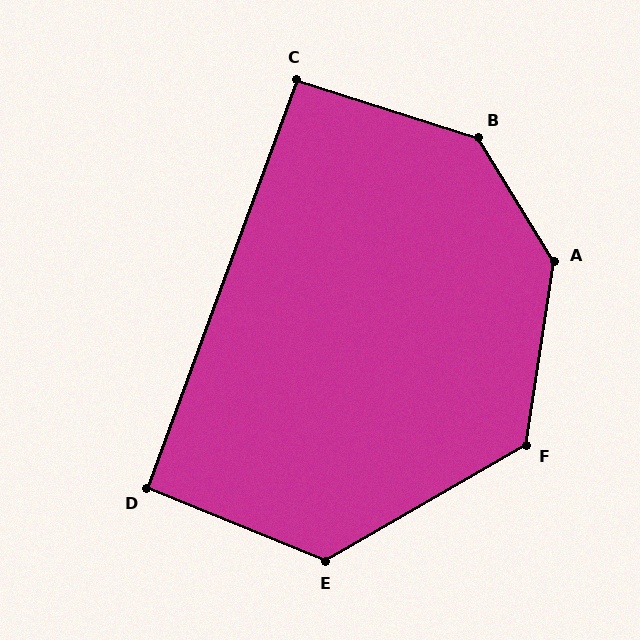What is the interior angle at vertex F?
Approximately 129 degrees (obtuse).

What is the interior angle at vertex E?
Approximately 128 degrees (obtuse).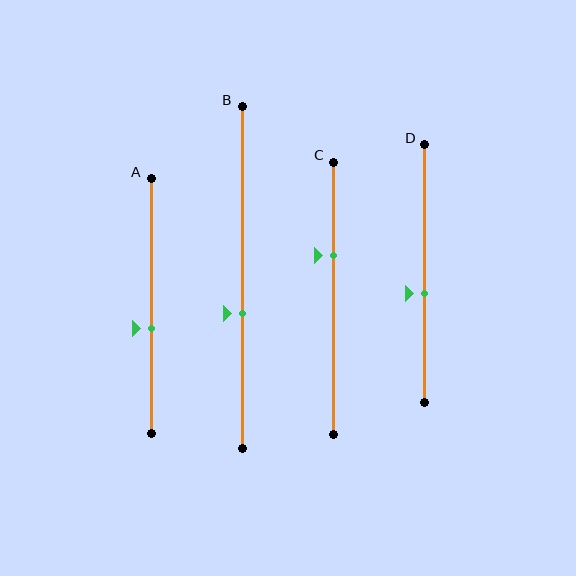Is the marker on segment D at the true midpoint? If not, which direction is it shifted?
No, the marker on segment D is shifted downward by about 7% of the segment length.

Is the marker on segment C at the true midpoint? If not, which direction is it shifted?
No, the marker on segment C is shifted upward by about 16% of the segment length.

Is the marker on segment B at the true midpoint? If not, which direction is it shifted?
No, the marker on segment B is shifted downward by about 10% of the segment length.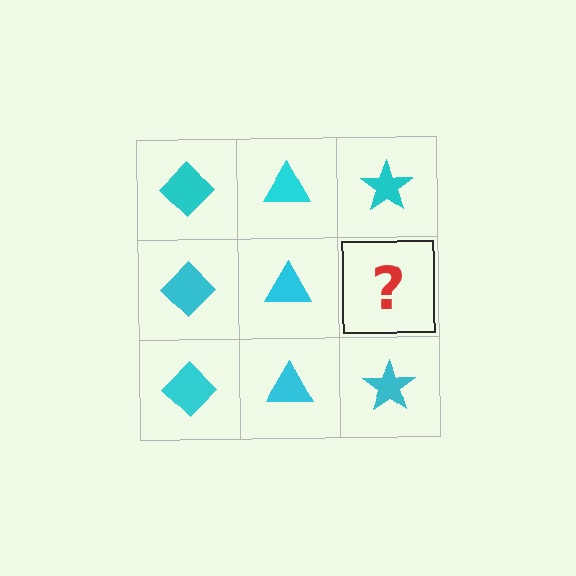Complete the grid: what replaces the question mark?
The question mark should be replaced with a cyan star.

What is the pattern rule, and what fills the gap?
The rule is that each column has a consistent shape. The gap should be filled with a cyan star.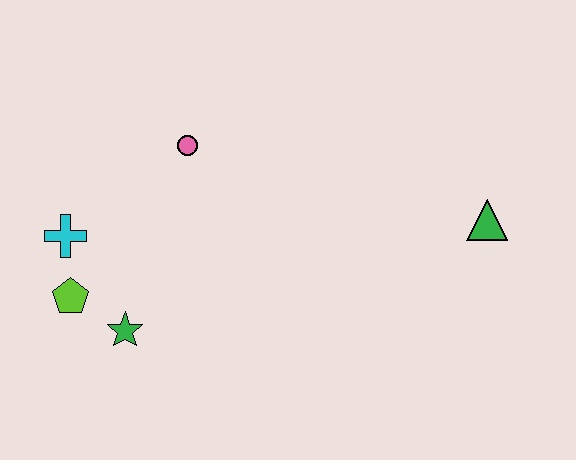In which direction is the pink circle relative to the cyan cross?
The pink circle is to the right of the cyan cross.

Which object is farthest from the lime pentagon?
The green triangle is farthest from the lime pentagon.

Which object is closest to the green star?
The lime pentagon is closest to the green star.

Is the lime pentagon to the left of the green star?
Yes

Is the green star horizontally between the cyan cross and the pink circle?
Yes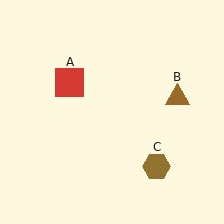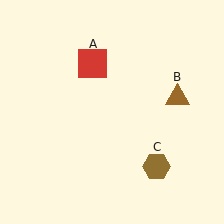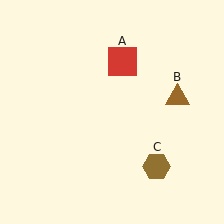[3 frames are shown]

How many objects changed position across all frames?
1 object changed position: red square (object A).